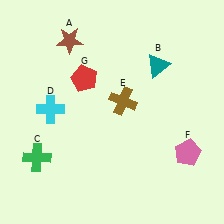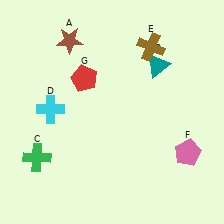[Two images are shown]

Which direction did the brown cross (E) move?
The brown cross (E) moved up.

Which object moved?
The brown cross (E) moved up.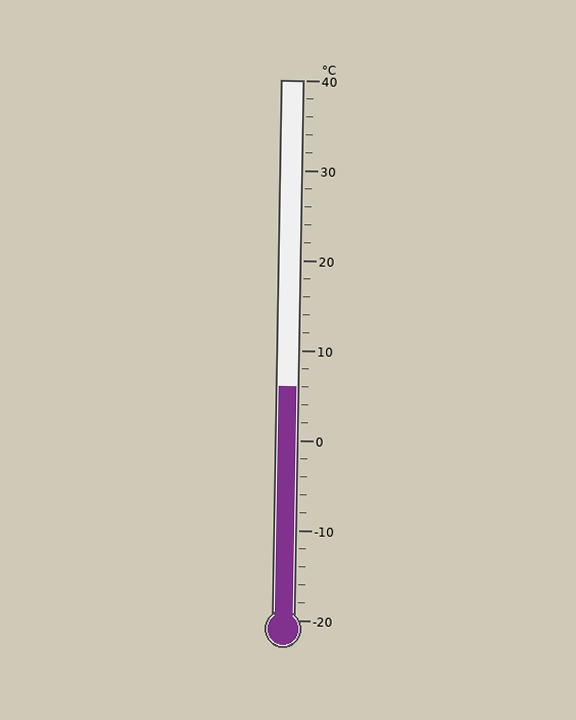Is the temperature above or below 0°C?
The temperature is above 0°C.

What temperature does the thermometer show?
The thermometer shows approximately 6°C.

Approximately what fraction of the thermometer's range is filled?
The thermometer is filled to approximately 45% of its range.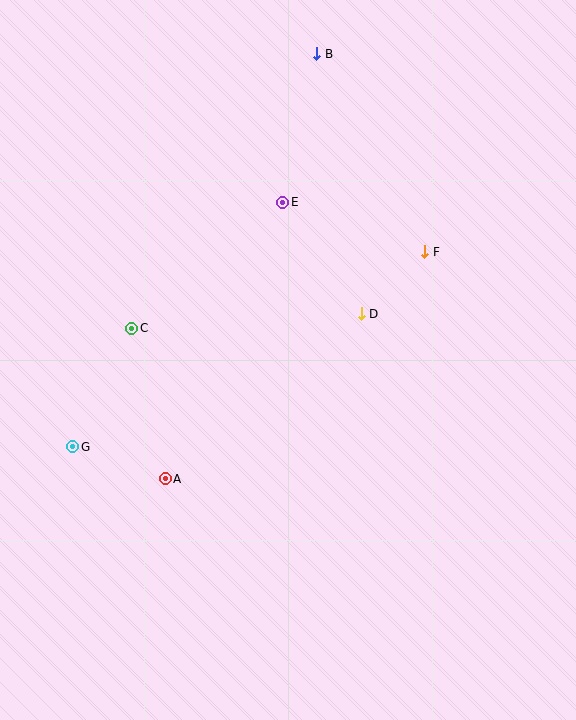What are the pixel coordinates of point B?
Point B is at (317, 54).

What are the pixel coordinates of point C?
Point C is at (132, 328).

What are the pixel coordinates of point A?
Point A is at (165, 479).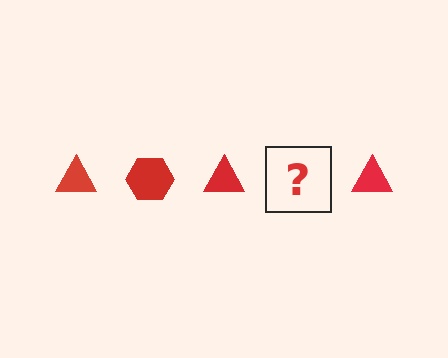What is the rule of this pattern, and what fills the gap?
The rule is that the pattern cycles through triangle, hexagon shapes in red. The gap should be filled with a red hexagon.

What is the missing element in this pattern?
The missing element is a red hexagon.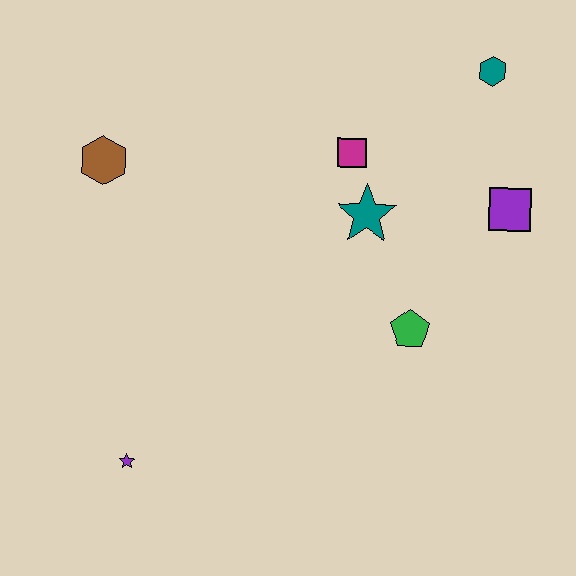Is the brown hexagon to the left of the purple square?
Yes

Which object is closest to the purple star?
The brown hexagon is closest to the purple star.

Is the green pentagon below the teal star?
Yes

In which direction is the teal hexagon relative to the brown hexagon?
The teal hexagon is to the right of the brown hexagon.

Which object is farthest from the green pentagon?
The brown hexagon is farthest from the green pentagon.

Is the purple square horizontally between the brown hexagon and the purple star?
No